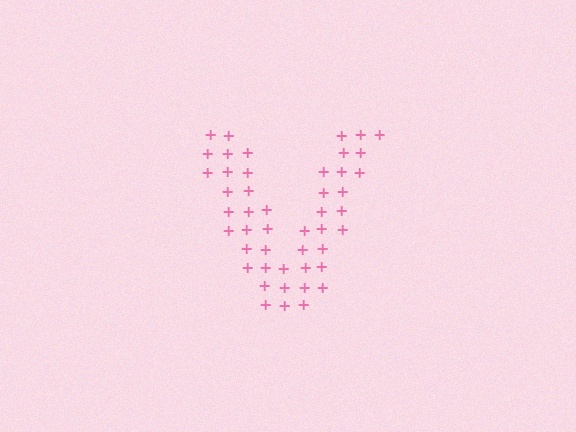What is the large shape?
The large shape is the letter V.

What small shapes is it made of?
It is made of small plus signs.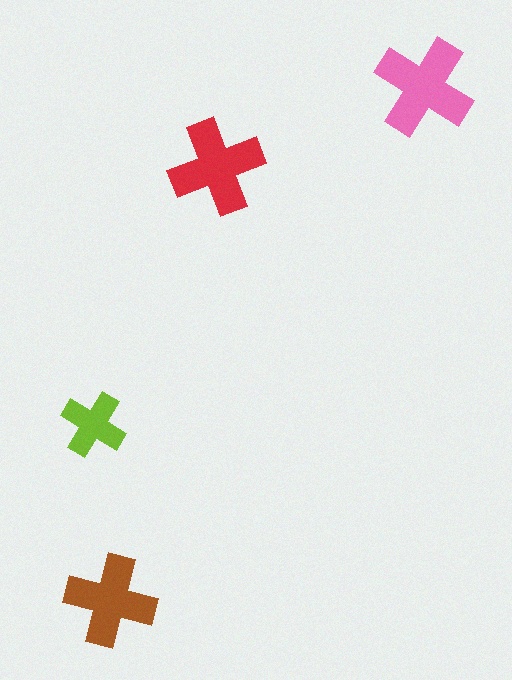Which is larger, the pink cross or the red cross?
The pink one.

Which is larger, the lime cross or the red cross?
The red one.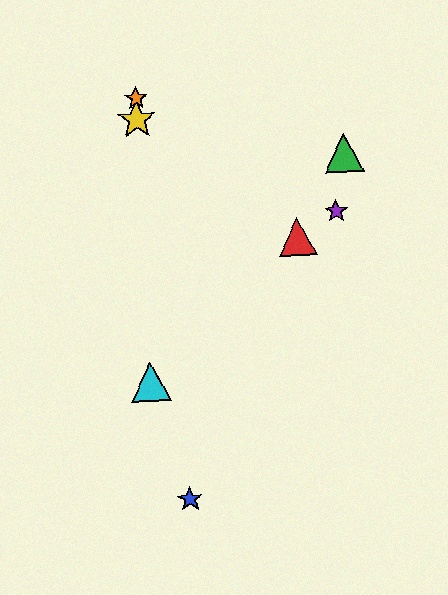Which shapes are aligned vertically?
The yellow star, the orange star, the cyan triangle are aligned vertically.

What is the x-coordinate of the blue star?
The blue star is at x≈190.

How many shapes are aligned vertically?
3 shapes (the yellow star, the orange star, the cyan triangle) are aligned vertically.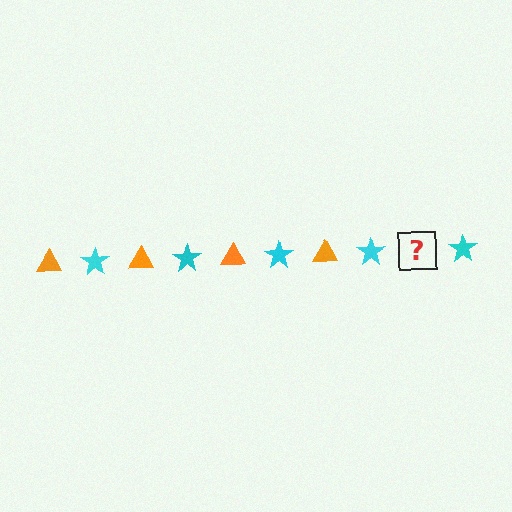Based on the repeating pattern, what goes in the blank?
The blank should be an orange triangle.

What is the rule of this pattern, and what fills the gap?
The rule is that the pattern alternates between orange triangle and cyan star. The gap should be filled with an orange triangle.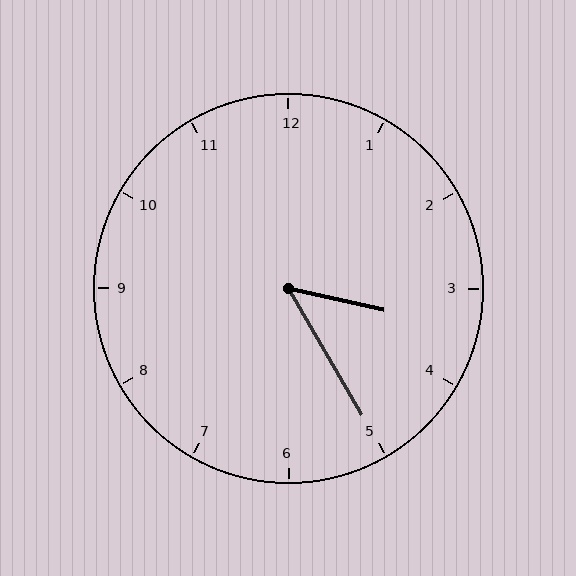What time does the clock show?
3:25.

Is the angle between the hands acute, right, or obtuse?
It is acute.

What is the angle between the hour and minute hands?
Approximately 48 degrees.